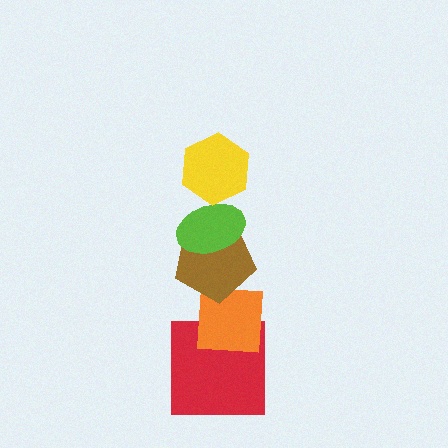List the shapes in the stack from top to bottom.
From top to bottom: the yellow hexagon, the lime ellipse, the brown pentagon, the orange square, the red square.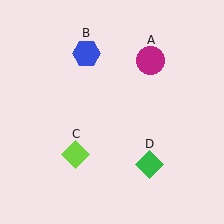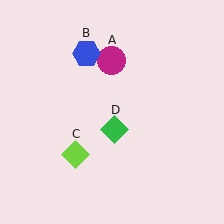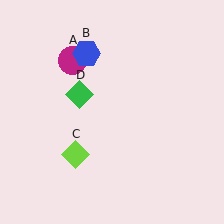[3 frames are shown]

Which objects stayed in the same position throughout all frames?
Blue hexagon (object B) and lime diamond (object C) remained stationary.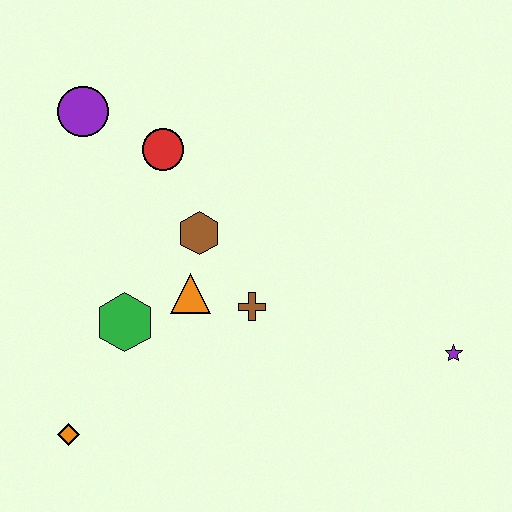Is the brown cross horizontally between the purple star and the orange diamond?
Yes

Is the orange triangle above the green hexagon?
Yes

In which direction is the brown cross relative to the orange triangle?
The brown cross is to the right of the orange triangle.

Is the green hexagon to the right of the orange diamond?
Yes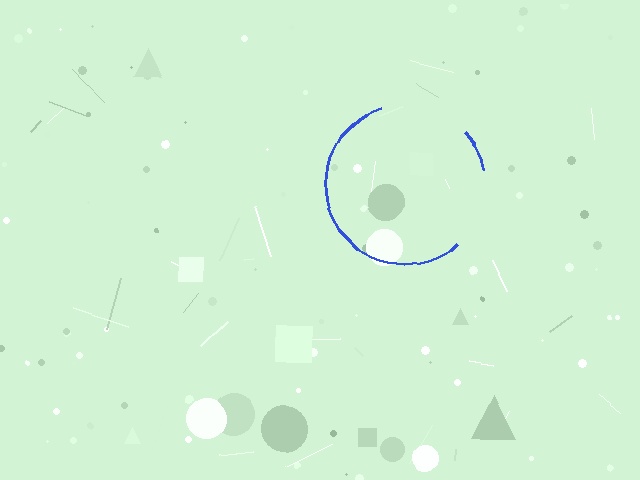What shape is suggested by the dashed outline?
The dashed outline suggests a circle.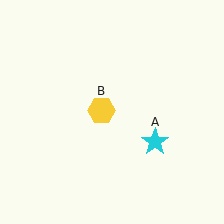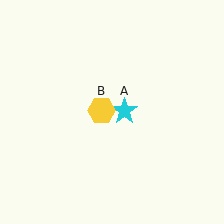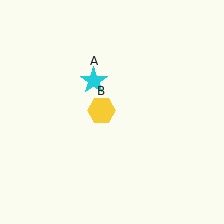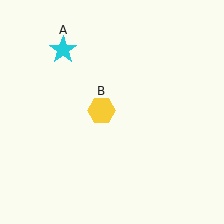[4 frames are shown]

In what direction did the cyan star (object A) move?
The cyan star (object A) moved up and to the left.